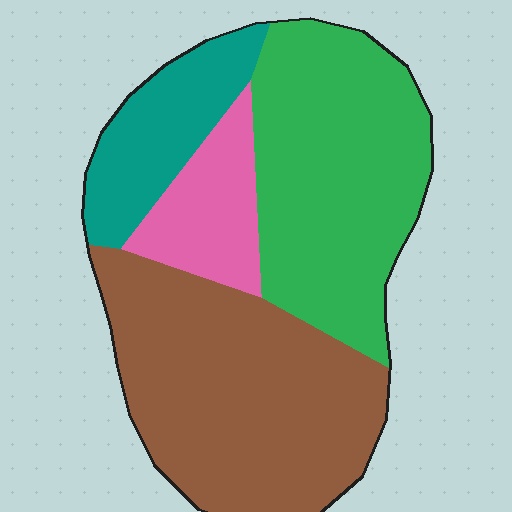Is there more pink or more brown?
Brown.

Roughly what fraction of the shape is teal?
Teal covers roughly 15% of the shape.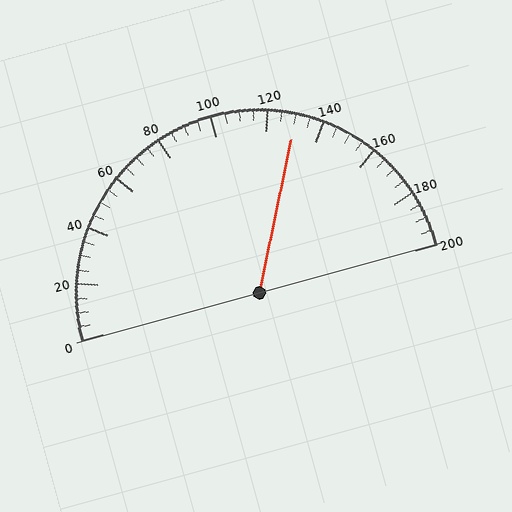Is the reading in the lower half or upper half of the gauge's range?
The reading is in the upper half of the range (0 to 200).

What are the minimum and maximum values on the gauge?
The gauge ranges from 0 to 200.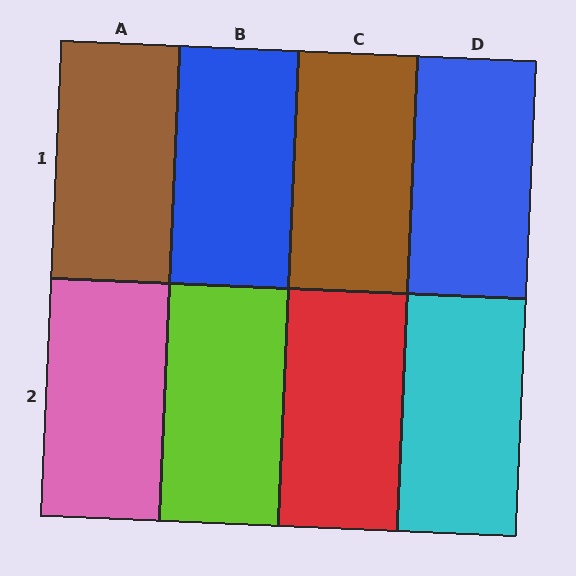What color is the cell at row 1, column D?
Blue.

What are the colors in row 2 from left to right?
Pink, lime, red, cyan.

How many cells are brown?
2 cells are brown.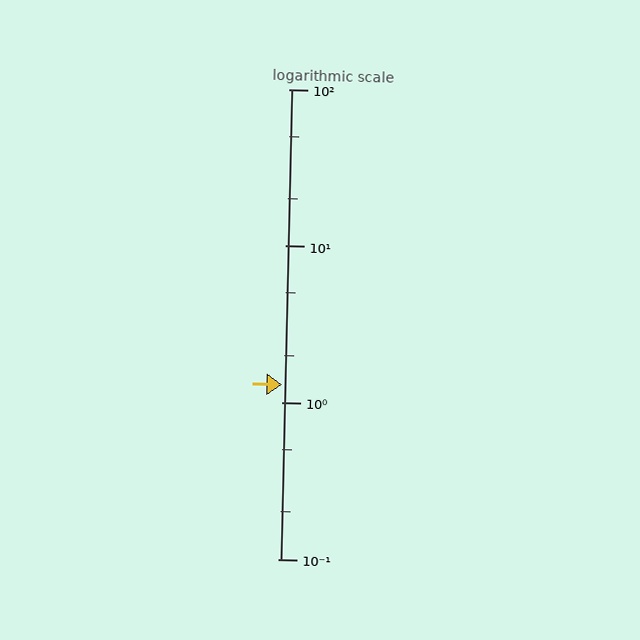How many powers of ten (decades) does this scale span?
The scale spans 3 decades, from 0.1 to 100.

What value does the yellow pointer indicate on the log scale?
The pointer indicates approximately 1.3.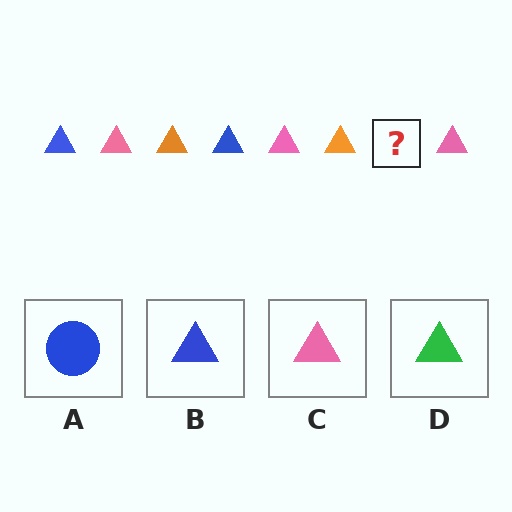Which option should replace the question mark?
Option B.